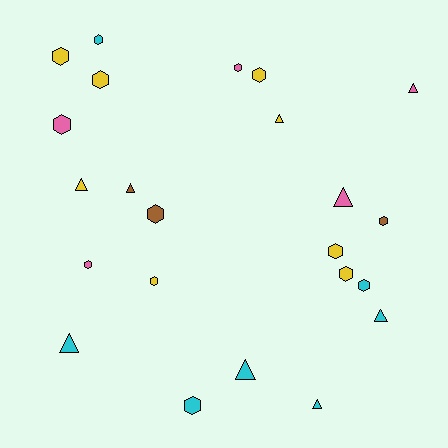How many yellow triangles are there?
There are 2 yellow triangles.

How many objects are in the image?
There are 23 objects.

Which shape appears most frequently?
Hexagon, with 14 objects.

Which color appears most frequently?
Yellow, with 8 objects.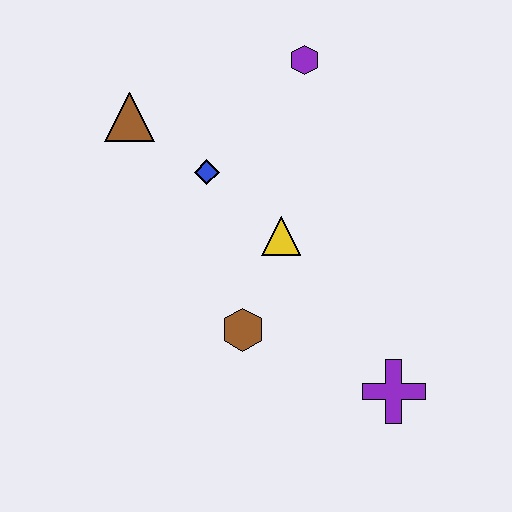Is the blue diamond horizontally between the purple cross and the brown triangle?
Yes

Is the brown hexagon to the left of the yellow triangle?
Yes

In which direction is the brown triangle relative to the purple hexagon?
The brown triangle is to the left of the purple hexagon.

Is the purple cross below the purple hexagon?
Yes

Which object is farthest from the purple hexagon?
The purple cross is farthest from the purple hexagon.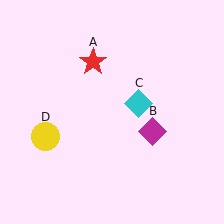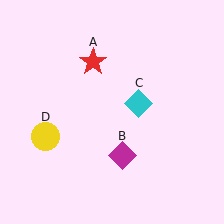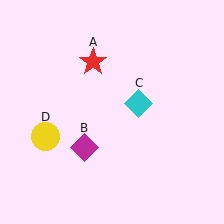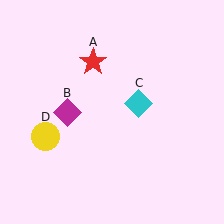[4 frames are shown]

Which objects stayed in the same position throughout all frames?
Red star (object A) and cyan diamond (object C) and yellow circle (object D) remained stationary.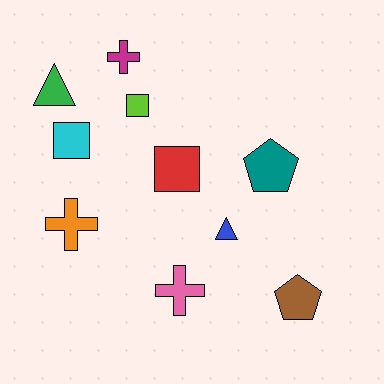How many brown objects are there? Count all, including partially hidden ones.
There is 1 brown object.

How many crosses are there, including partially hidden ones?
There are 3 crosses.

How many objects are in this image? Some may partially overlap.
There are 10 objects.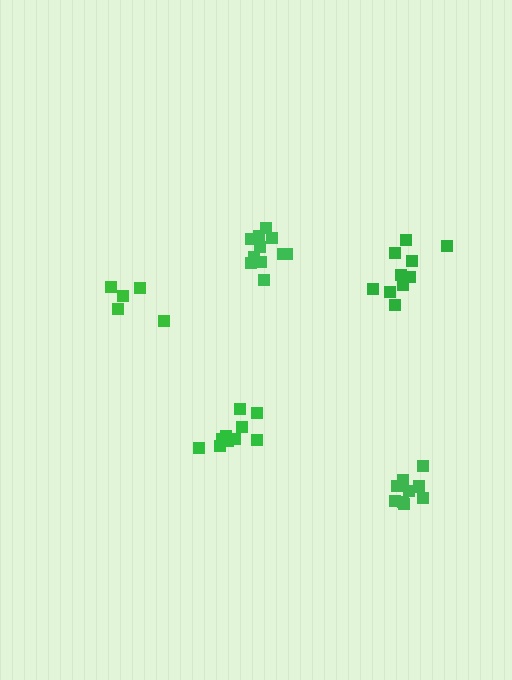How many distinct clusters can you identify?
There are 5 distinct clusters.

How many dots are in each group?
Group 1: 10 dots, Group 2: 11 dots, Group 3: 9 dots, Group 4: 10 dots, Group 5: 5 dots (45 total).